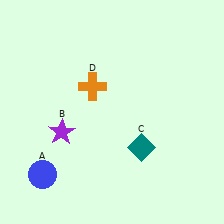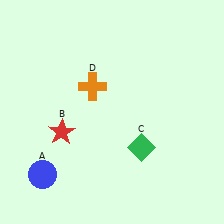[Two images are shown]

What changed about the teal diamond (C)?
In Image 1, C is teal. In Image 2, it changed to green.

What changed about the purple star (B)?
In Image 1, B is purple. In Image 2, it changed to red.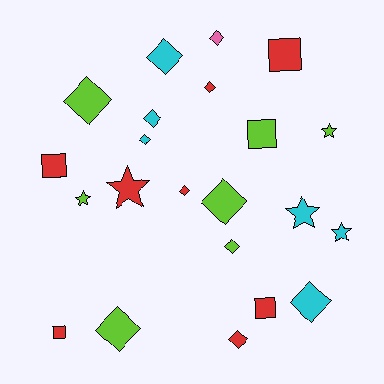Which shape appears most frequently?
Diamond, with 12 objects.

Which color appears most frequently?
Red, with 8 objects.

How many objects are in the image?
There are 22 objects.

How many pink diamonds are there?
There is 1 pink diamond.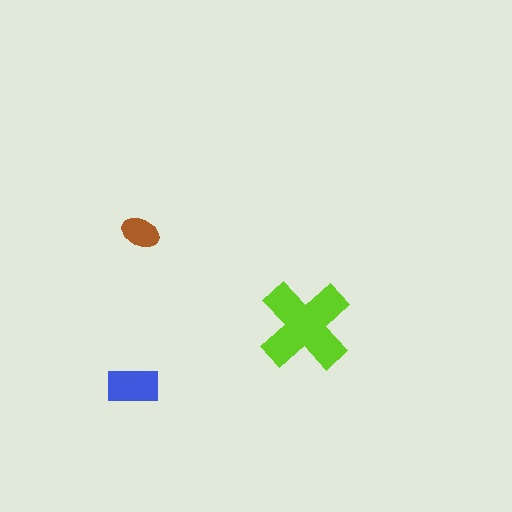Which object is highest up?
The brown ellipse is topmost.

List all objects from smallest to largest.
The brown ellipse, the blue rectangle, the lime cross.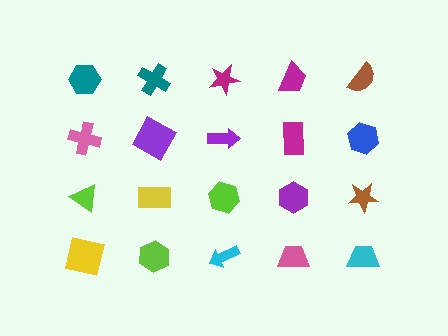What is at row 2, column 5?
A blue hexagon.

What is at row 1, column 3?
A magenta star.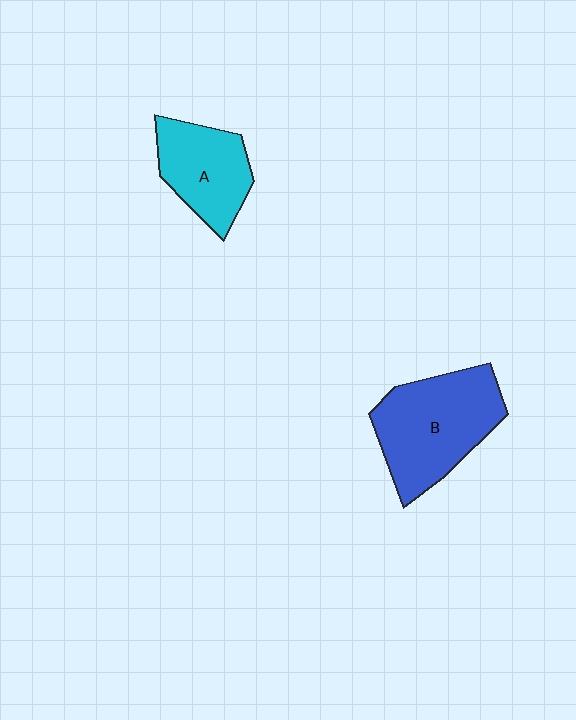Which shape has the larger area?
Shape B (blue).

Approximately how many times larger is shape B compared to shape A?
Approximately 1.5 times.